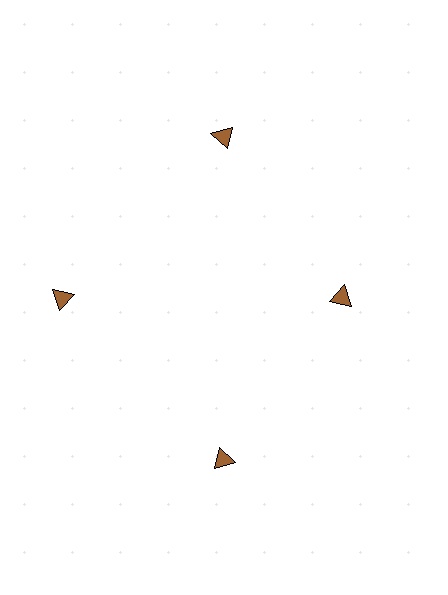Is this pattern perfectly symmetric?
No. The 4 brown triangles are arranged in a ring, but one element near the 3 o'clock position is pulled inward toward the center, breaking the 4-fold rotational symmetry.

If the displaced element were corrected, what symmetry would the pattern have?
It would have 4-fold rotational symmetry — the pattern would map onto itself every 90 degrees.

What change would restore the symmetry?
The symmetry would be restored by moving it outward, back onto the ring so that all 4 triangles sit at equal angles and equal distance from the center.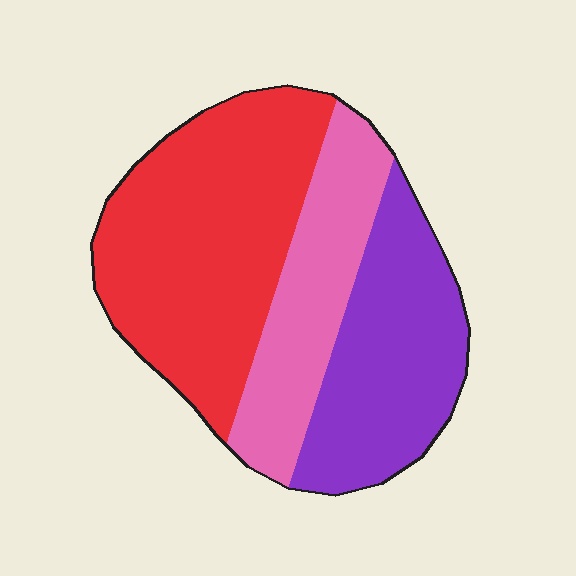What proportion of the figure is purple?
Purple covers about 30% of the figure.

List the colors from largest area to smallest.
From largest to smallest: red, purple, pink.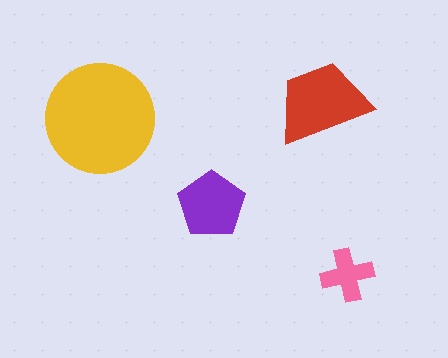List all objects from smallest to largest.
The pink cross, the purple pentagon, the red trapezoid, the yellow circle.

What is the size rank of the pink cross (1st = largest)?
4th.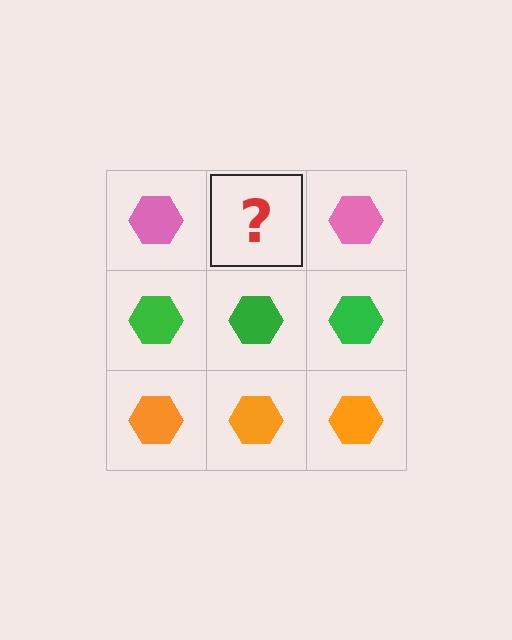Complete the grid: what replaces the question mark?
The question mark should be replaced with a pink hexagon.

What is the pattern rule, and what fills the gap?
The rule is that each row has a consistent color. The gap should be filled with a pink hexagon.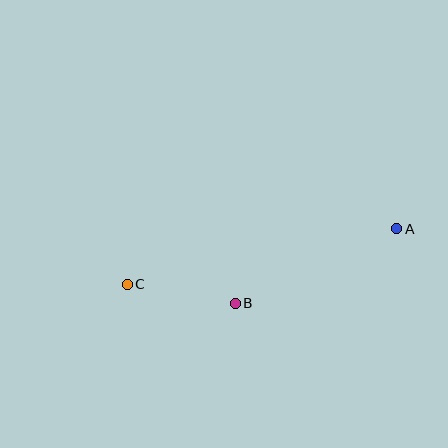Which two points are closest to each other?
Points B and C are closest to each other.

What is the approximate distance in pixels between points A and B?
The distance between A and B is approximately 178 pixels.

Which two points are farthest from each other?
Points A and C are farthest from each other.